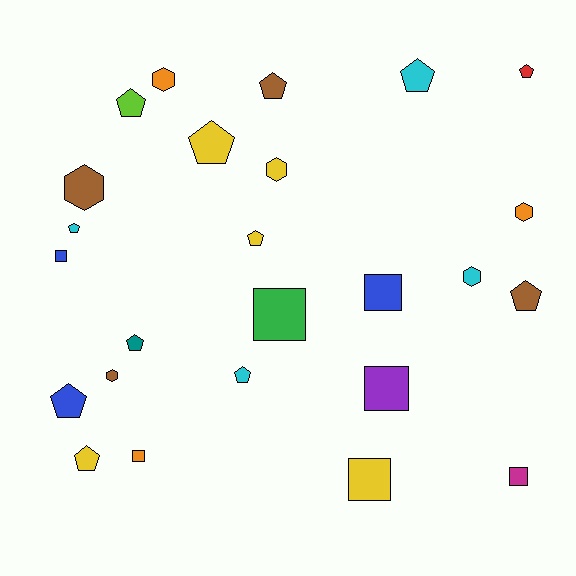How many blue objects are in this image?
There are 3 blue objects.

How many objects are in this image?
There are 25 objects.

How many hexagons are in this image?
There are 6 hexagons.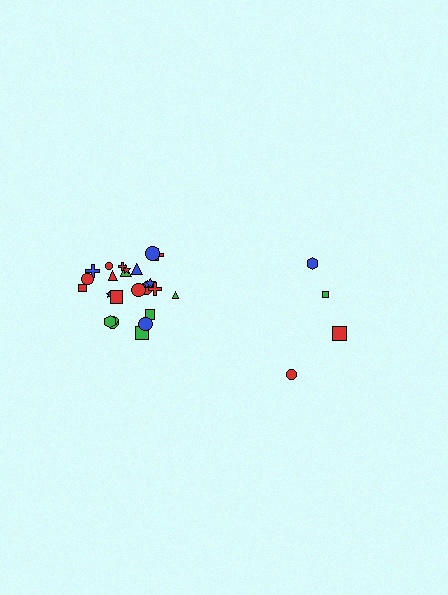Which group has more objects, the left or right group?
The left group.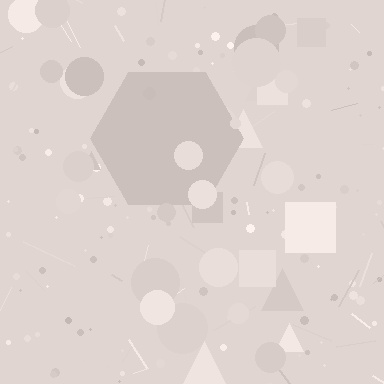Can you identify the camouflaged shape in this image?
The camouflaged shape is a hexagon.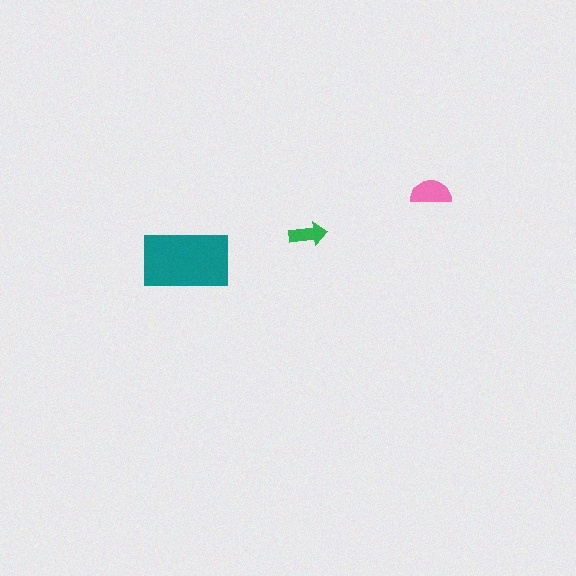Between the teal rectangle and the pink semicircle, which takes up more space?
The teal rectangle.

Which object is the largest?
The teal rectangle.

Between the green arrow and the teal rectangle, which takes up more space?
The teal rectangle.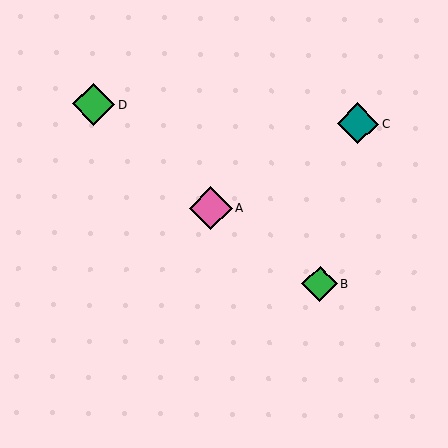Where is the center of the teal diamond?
The center of the teal diamond is at (358, 124).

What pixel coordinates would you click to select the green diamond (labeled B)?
Click at (320, 284) to select the green diamond B.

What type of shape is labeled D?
Shape D is a green diamond.